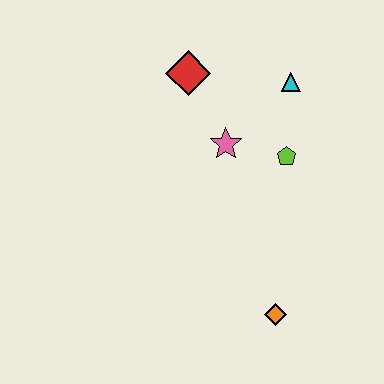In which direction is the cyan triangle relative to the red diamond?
The cyan triangle is to the right of the red diamond.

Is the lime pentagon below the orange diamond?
No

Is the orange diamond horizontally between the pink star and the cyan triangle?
Yes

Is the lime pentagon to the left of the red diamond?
No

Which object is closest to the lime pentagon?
The pink star is closest to the lime pentagon.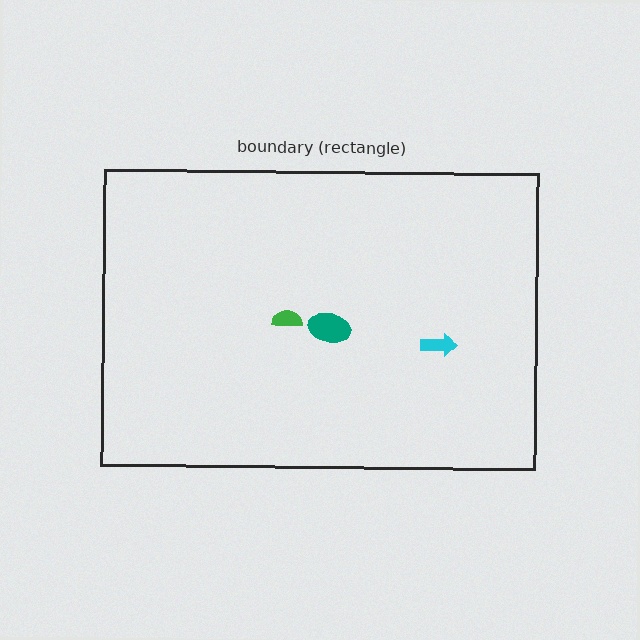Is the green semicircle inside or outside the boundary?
Inside.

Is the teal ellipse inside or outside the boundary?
Inside.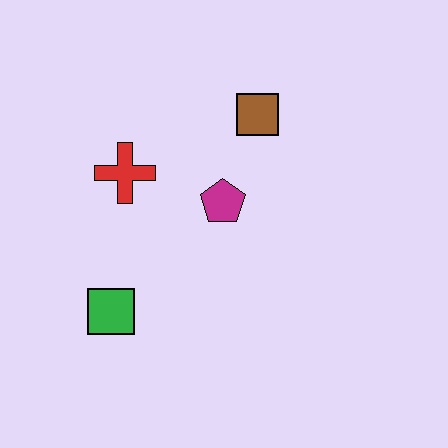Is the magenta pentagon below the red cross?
Yes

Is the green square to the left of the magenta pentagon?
Yes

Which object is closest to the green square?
The red cross is closest to the green square.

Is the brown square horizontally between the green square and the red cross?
No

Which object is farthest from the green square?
The brown square is farthest from the green square.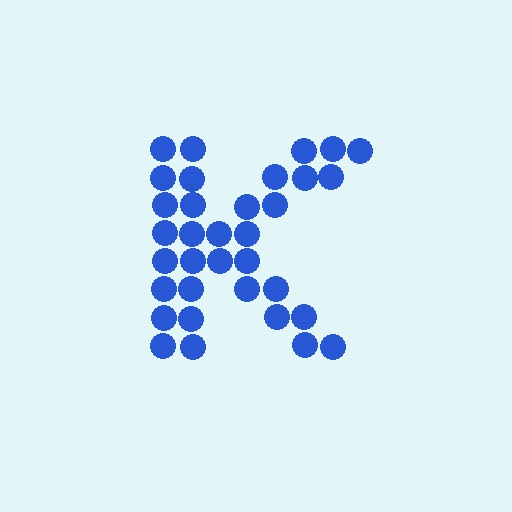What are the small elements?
The small elements are circles.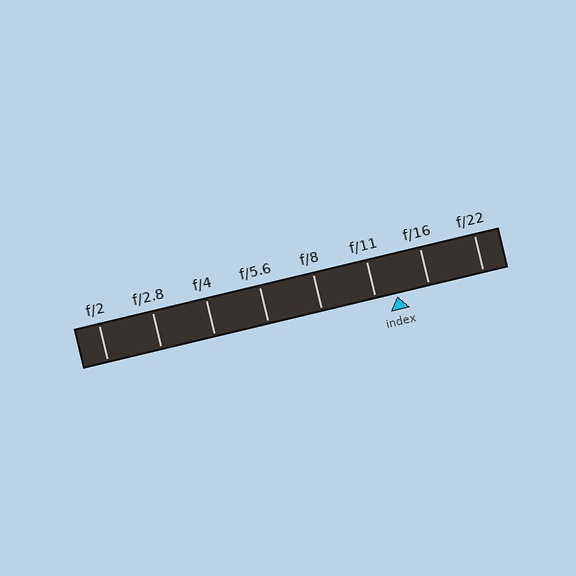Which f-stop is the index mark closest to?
The index mark is closest to f/11.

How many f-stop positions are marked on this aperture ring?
There are 8 f-stop positions marked.